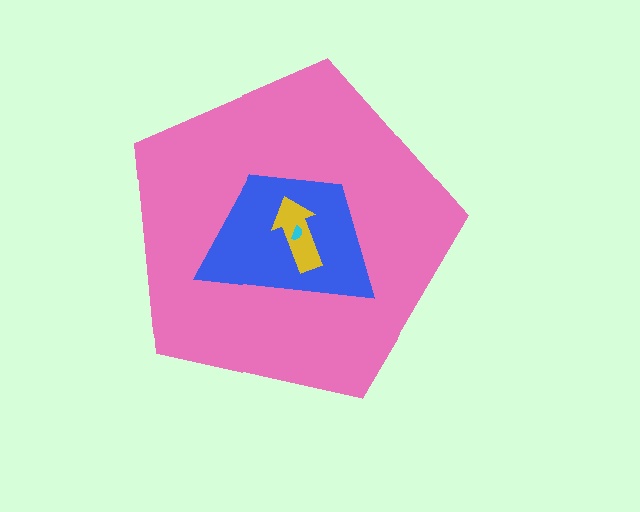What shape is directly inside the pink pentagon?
The blue trapezoid.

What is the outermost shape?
The pink pentagon.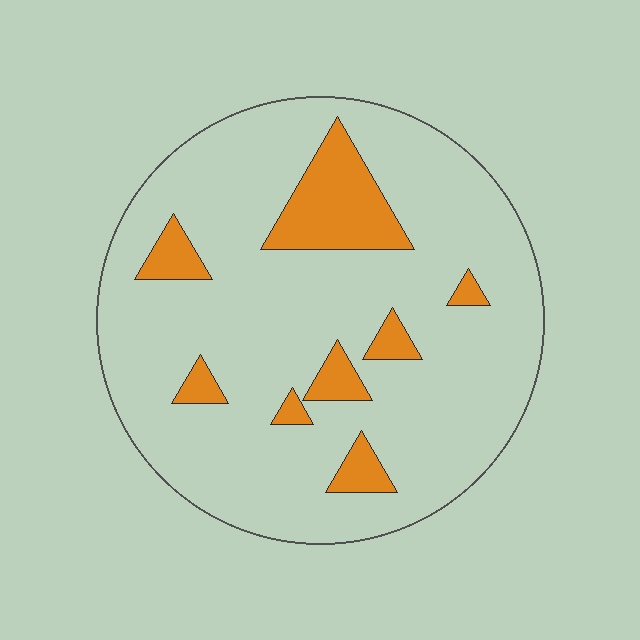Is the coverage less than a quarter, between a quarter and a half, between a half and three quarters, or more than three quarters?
Less than a quarter.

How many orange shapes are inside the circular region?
8.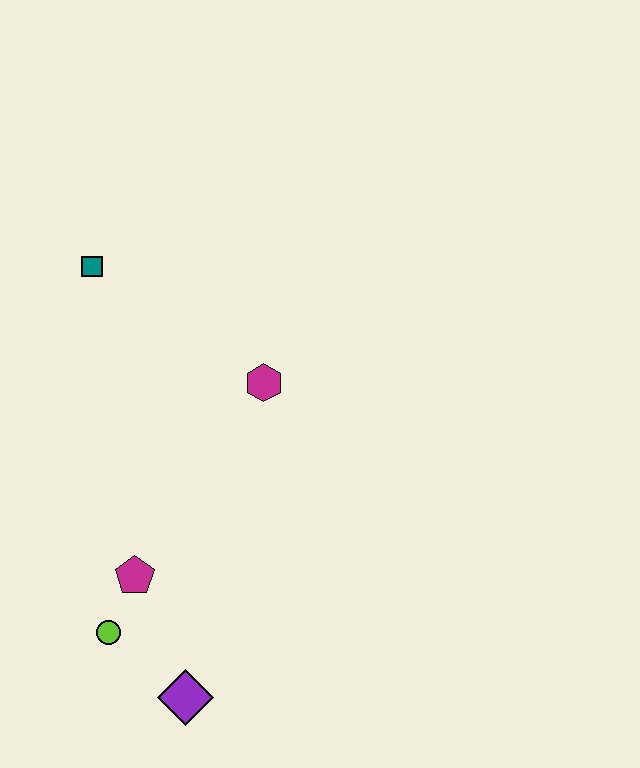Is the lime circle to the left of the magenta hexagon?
Yes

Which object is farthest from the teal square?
The purple diamond is farthest from the teal square.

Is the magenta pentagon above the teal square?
No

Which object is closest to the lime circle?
The magenta pentagon is closest to the lime circle.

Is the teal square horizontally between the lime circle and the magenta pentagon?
No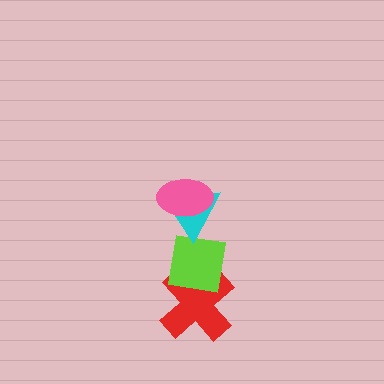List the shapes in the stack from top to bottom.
From top to bottom: the pink ellipse, the cyan triangle, the lime square, the red cross.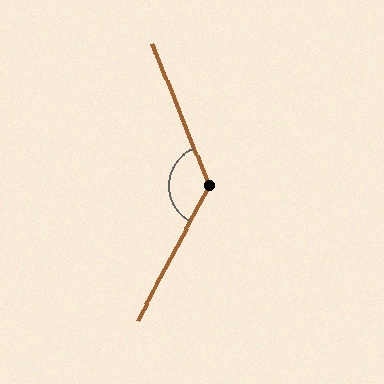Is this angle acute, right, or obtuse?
It is obtuse.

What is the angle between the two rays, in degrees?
Approximately 130 degrees.